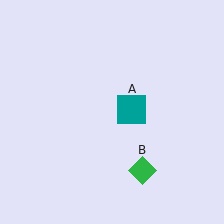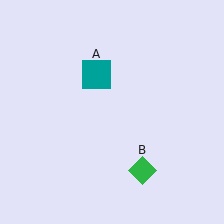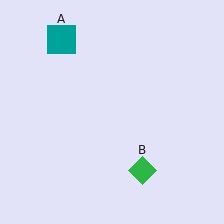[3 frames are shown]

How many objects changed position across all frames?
1 object changed position: teal square (object A).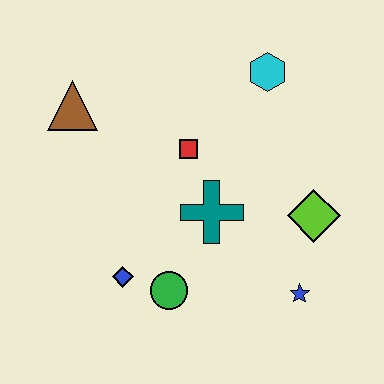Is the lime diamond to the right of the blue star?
Yes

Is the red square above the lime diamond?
Yes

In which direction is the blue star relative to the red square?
The blue star is below the red square.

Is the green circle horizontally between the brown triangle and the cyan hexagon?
Yes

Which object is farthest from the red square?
The blue star is farthest from the red square.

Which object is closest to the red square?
The teal cross is closest to the red square.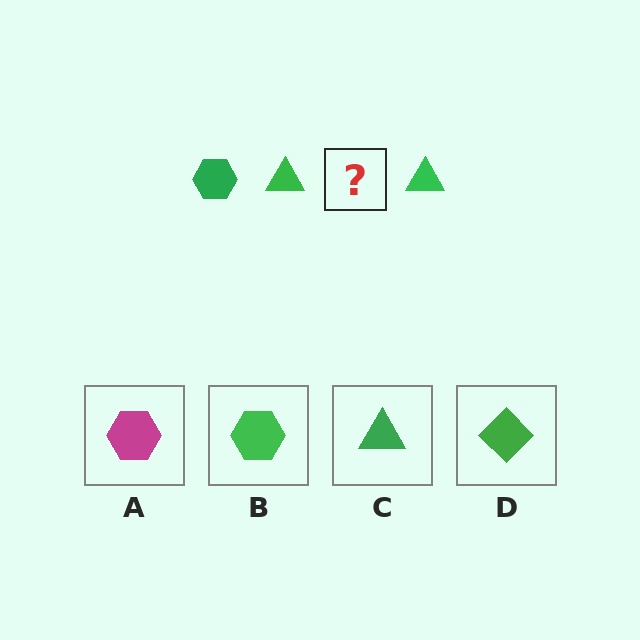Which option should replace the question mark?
Option B.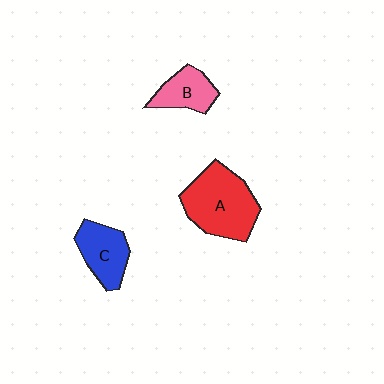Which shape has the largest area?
Shape A (red).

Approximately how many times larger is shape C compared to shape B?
Approximately 1.2 times.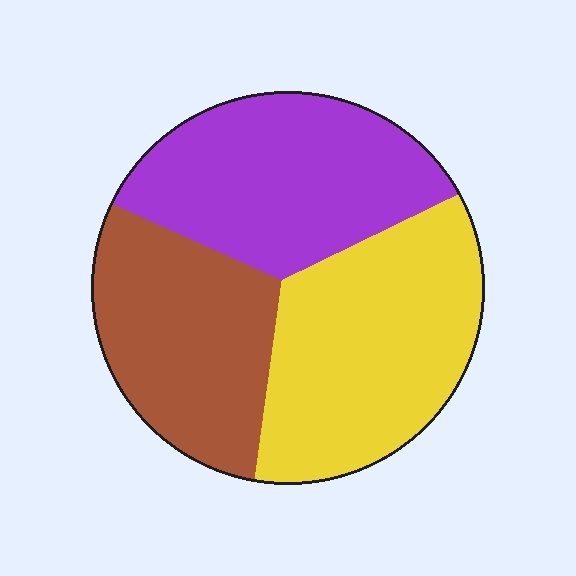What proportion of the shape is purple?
Purple takes up about one third (1/3) of the shape.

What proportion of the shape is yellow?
Yellow takes up between a third and a half of the shape.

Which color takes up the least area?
Brown, at roughly 30%.